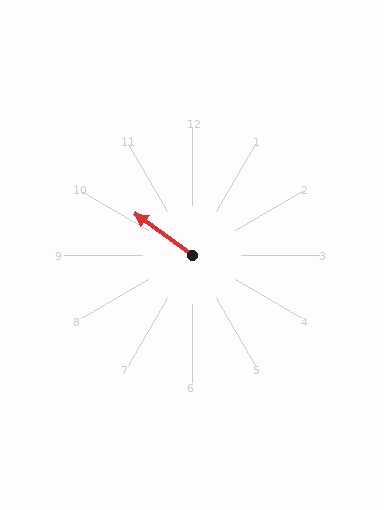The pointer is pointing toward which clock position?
Roughly 10 o'clock.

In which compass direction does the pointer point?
Northwest.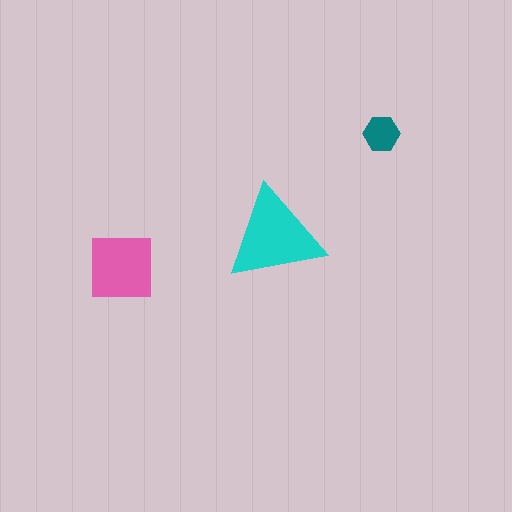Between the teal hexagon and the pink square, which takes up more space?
The pink square.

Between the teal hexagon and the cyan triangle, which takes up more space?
The cyan triangle.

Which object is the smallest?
The teal hexagon.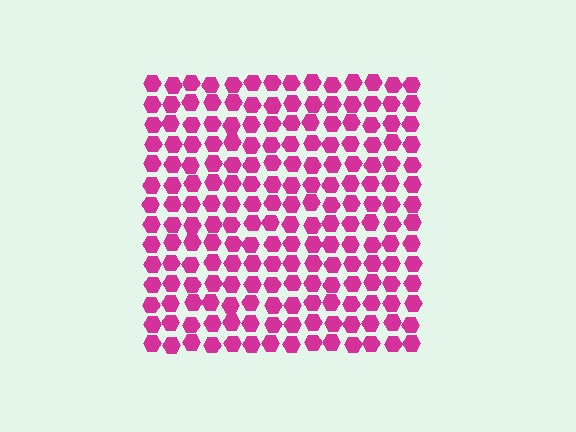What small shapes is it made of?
It is made of small hexagons.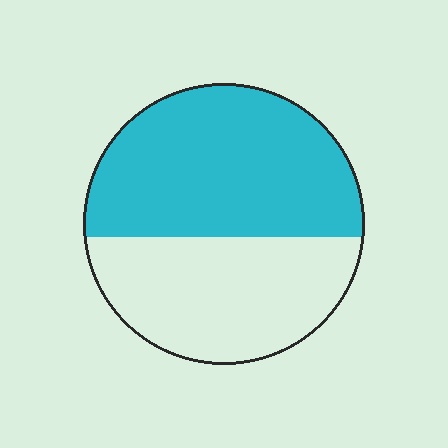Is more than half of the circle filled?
Yes.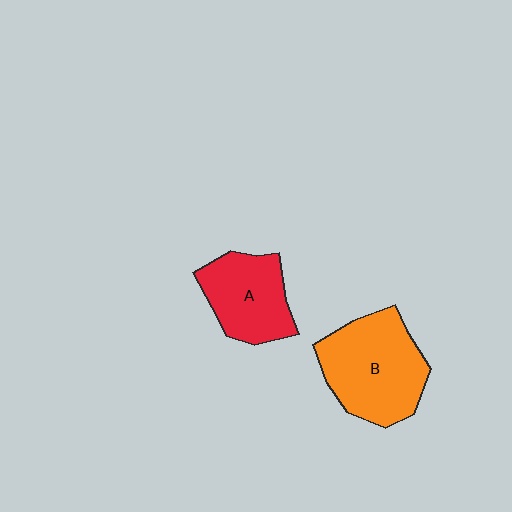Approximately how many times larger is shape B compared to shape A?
Approximately 1.4 times.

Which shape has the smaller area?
Shape A (red).